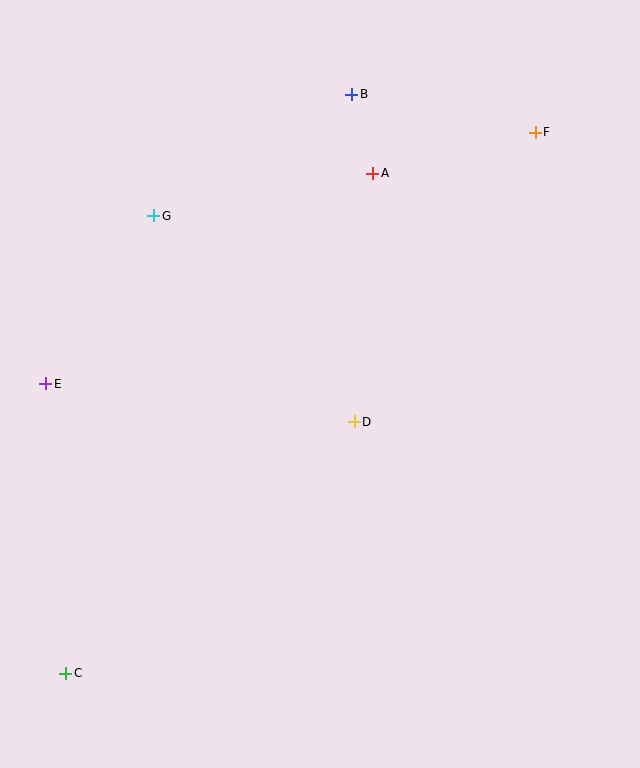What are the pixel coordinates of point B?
Point B is at (352, 94).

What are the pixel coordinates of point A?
Point A is at (373, 173).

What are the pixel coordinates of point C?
Point C is at (66, 673).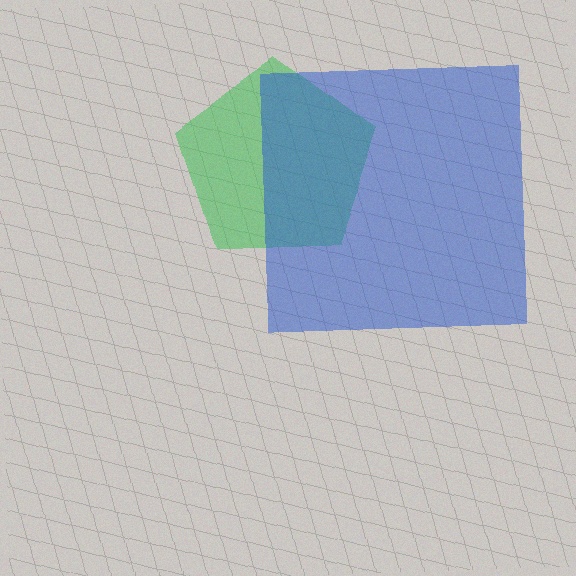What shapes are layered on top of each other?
The layered shapes are: a green pentagon, a blue square.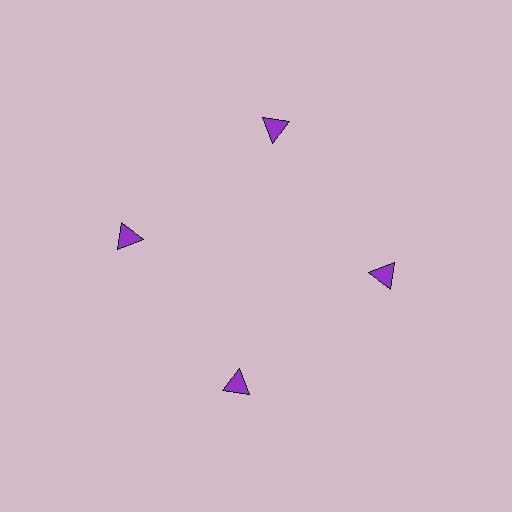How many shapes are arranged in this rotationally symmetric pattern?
There are 4 shapes, arranged in 4 groups of 1.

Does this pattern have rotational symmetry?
Yes, this pattern has 4-fold rotational symmetry. It looks the same after rotating 90 degrees around the center.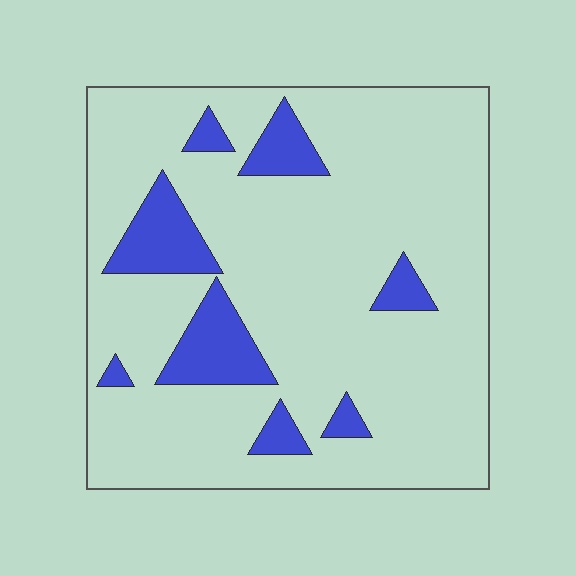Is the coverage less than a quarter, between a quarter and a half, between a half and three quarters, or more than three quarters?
Less than a quarter.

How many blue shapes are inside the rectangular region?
8.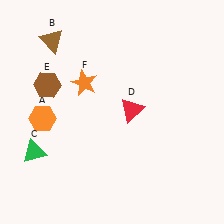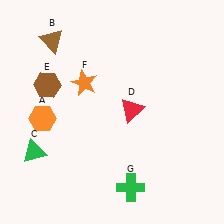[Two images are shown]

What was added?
A green cross (G) was added in Image 2.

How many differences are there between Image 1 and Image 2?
There is 1 difference between the two images.